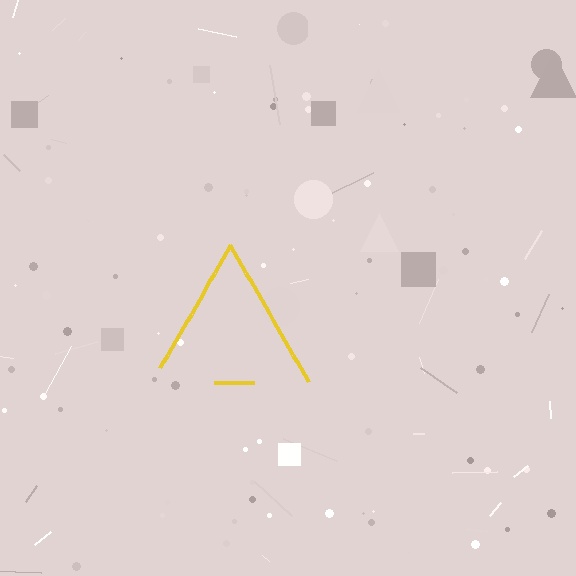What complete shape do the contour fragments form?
The contour fragments form a triangle.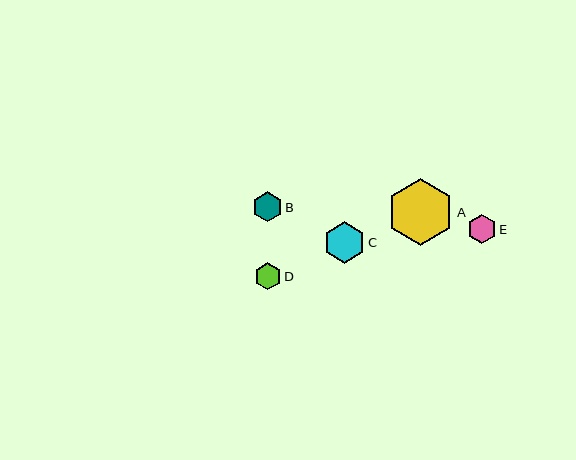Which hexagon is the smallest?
Hexagon D is the smallest with a size of approximately 27 pixels.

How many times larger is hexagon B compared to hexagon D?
Hexagon B is approximately 1.1 times the size of hexagon D.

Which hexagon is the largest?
Hexagon A is the largest with a size of approximately 67 pixels.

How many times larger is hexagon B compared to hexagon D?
Hexagon B is approximately 1.1 times the size of hexagon D.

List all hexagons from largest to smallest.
From largest to smallest: A, C, B, E, D.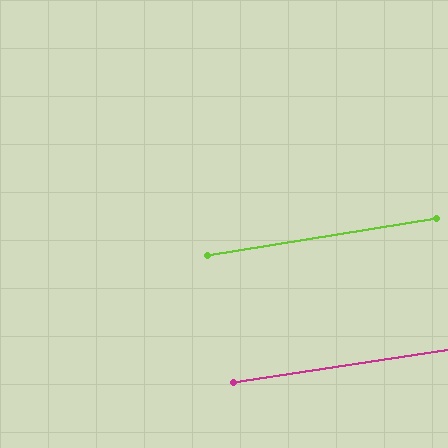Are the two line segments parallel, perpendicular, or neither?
Parallel — their directions differ by only 0.4°.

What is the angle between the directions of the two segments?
Approximately 0 degrees.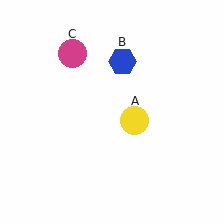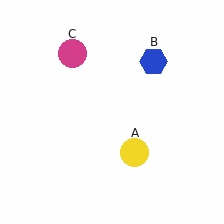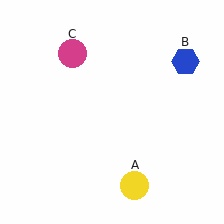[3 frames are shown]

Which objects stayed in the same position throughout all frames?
Magenta circle (object C) remained stationary.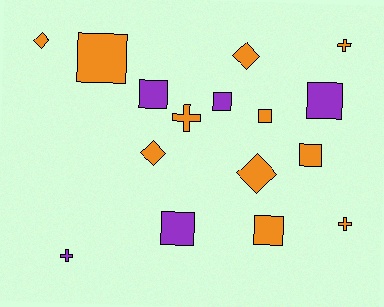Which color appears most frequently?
Orange, with 11 objects.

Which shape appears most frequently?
Square, with 8 objects.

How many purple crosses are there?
There is 1 purple cross.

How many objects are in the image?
There are 16 objects.